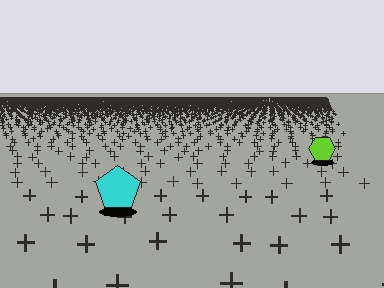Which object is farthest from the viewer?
The lime hexagon is farthest from the viewer. It appears smaller and the ground texture around it is denser.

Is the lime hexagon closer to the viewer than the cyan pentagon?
No. The cyan pentagon is closer — you can tell from the texture gradient: the ground texture is coarser near it.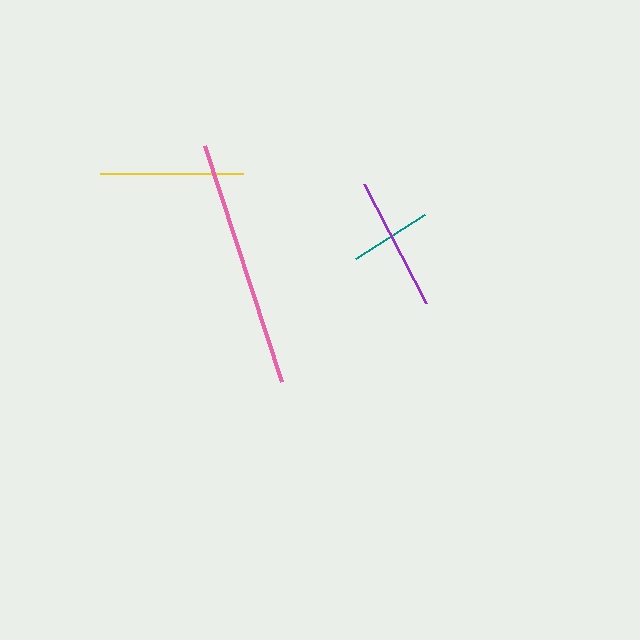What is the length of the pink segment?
The pink segment is approximately 248 pixels long.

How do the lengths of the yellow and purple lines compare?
The yellow and purple lines are approximately the same length.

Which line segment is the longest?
The pink line is the longest at approximately 248 pixels.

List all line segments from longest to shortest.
From longest to shortest: pink, yellow, purple, teal.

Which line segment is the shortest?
The teal line is the shortest at approximately 81 pixels.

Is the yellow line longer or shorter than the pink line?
The pink line is longer than the yellow line.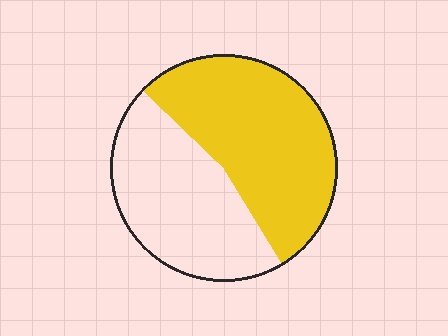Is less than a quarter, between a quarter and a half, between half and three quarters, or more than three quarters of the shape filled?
Between half and three quarters.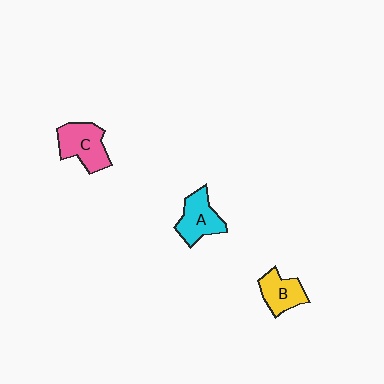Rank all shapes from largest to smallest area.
From largest to smallest: C (pink), A (cyan), B (yellow).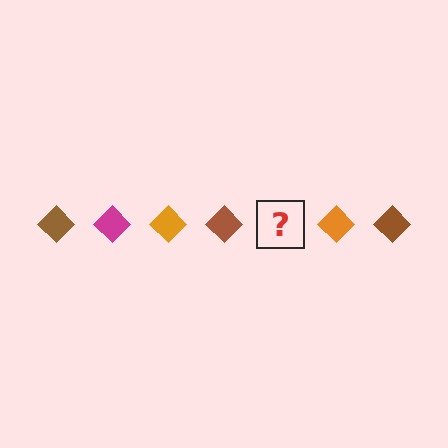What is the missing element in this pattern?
The missing element is a magenta diamond.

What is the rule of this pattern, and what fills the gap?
The rule is that the pattern cycles through brown, magenta, orange diamonds. The gap should be filled with a magenta diamond.